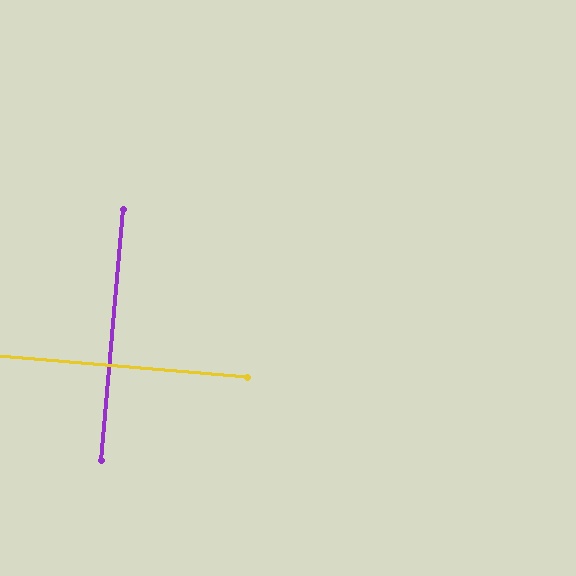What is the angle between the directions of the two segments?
Approximately 90 degrees.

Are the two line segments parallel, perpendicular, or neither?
Perpendicular — they meet at approximately 90°.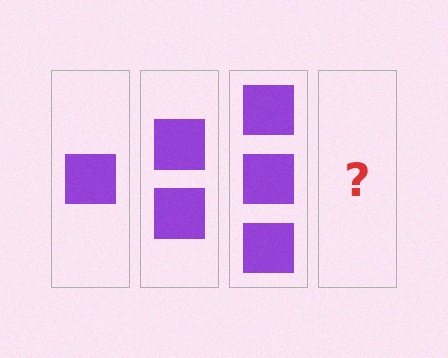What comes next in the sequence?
The next element should be 4 squares.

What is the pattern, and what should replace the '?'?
The pattern is that each step adds one more square. The '?' should be 4 squares.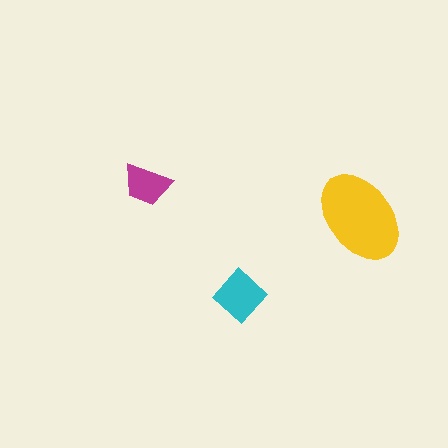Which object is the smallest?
The magenta trapezoid.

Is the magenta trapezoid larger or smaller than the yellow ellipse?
Smaller.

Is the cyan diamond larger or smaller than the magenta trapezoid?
Larger.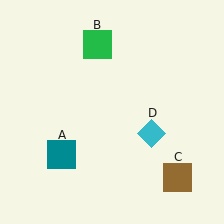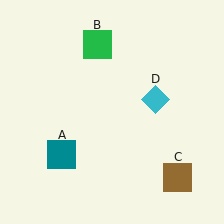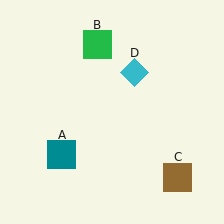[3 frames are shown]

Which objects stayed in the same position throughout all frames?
Teal square (object A) and green square (object B) and brown square (object C) remained stationary.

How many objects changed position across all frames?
1 object changed position: cyan diamond (object D).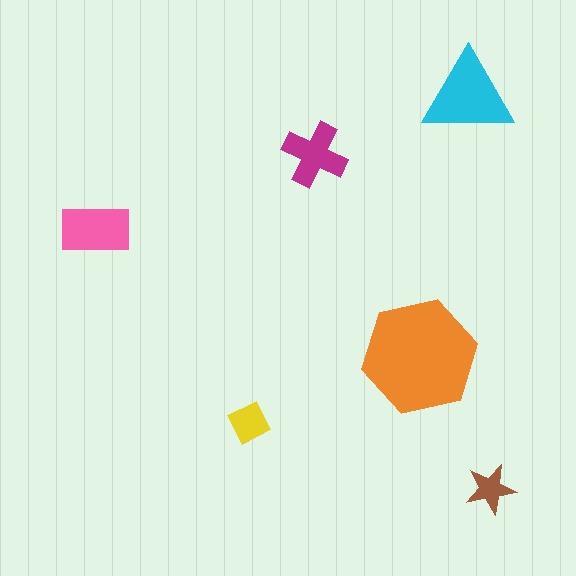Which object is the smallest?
The brown star.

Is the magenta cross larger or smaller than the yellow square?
Larger.